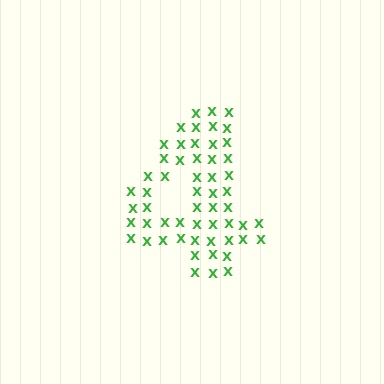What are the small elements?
The small elements are letter X's.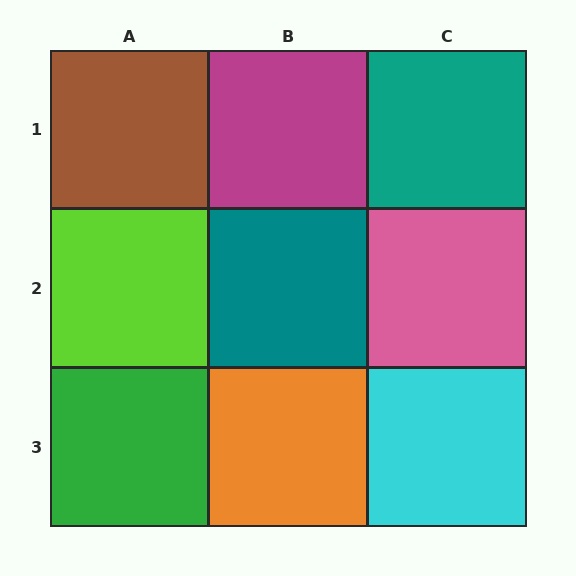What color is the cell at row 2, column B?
Teal.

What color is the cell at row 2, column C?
Pink.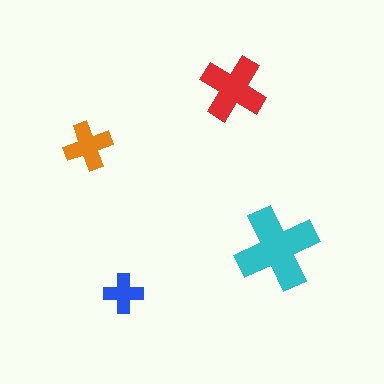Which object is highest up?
The red cross is topmost.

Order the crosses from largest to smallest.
the cyan one, the red one, the orange one, the blue one.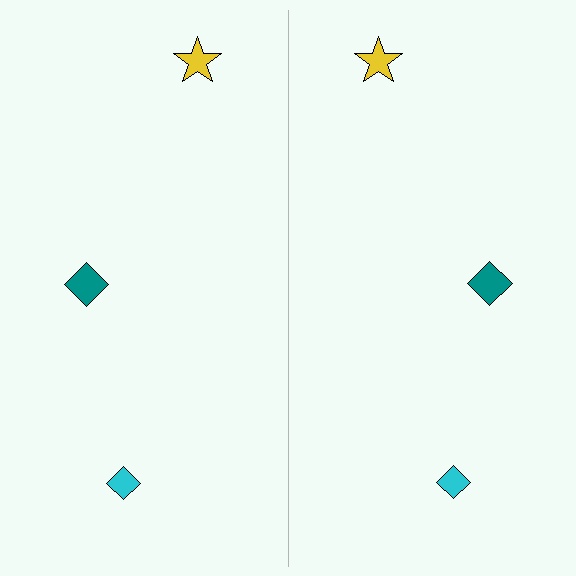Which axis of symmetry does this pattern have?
The pattern has a vertical axis of symmetry running through the center of the image.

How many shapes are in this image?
There are 6 shapes in this image.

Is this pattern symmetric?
Yes, this pattern has bilateral (reflection) symmetry.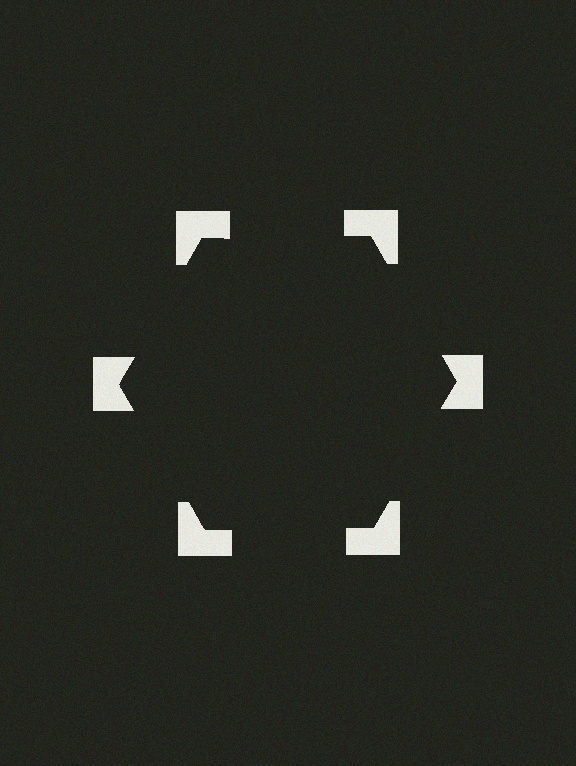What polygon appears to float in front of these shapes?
An illusory hexagon — its edges are inferred from the aligned wedge cuts in the notched squares, not physically drawn.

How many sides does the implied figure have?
6 sides.